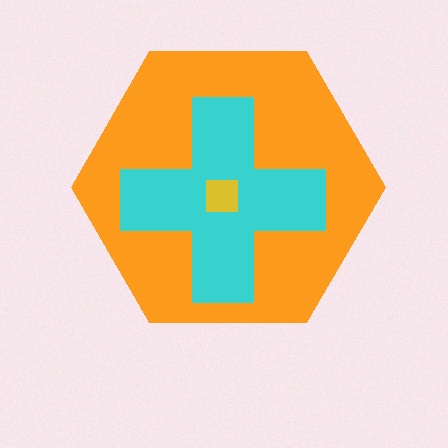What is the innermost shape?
The yellow square.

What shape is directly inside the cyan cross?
The yellow square.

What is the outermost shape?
The orange hexagon.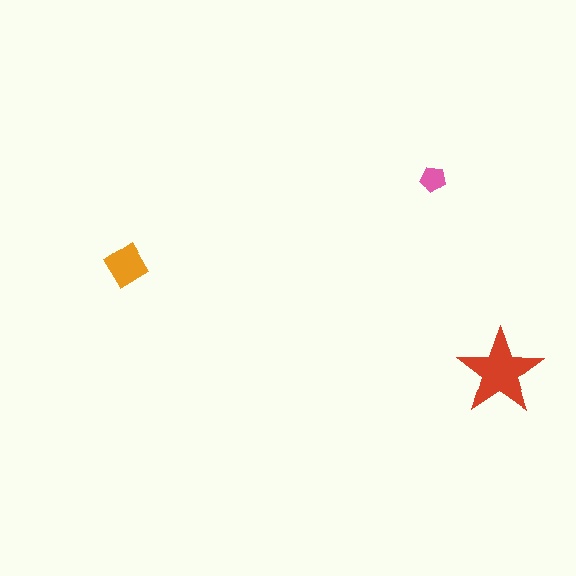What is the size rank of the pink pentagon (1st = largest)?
3rd.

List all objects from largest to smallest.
The red star, the orange diamond, the pink pentagon.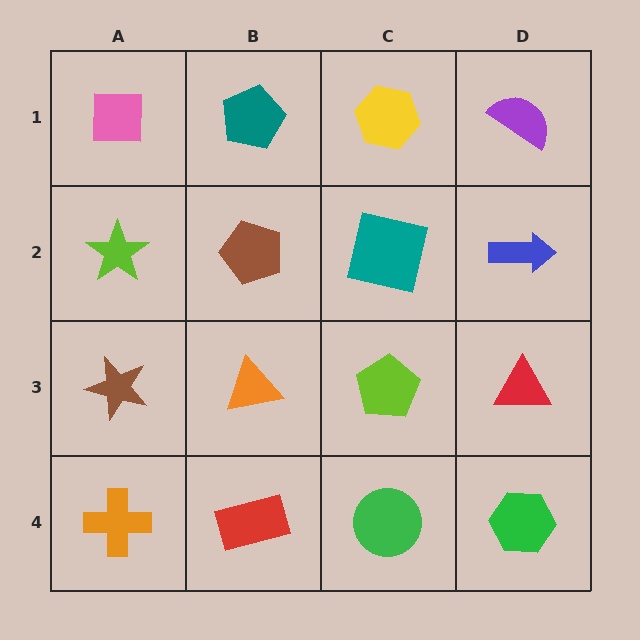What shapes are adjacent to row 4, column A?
A brown star (row 3, column A), a red rectangle (row 4, column B).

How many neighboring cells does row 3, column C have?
4.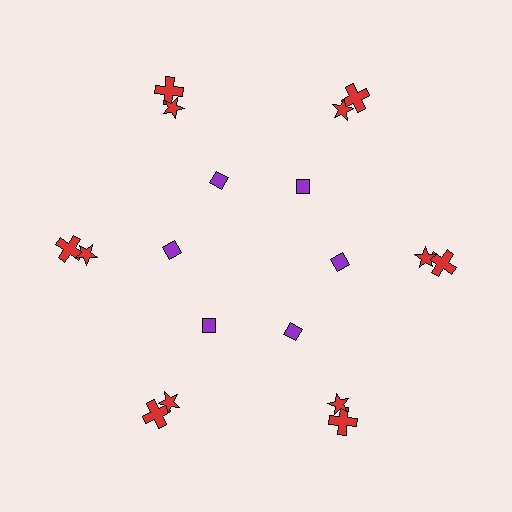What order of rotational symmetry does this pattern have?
This pattern has 6-fold rotational symmetry.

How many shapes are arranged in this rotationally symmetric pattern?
There are 18 shapes, arranged in 6 groups of 3.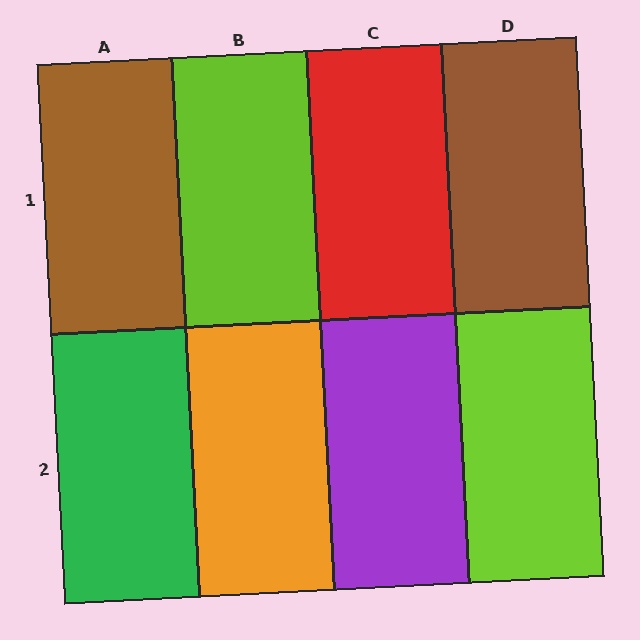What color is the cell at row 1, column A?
Brown.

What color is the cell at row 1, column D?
Brown.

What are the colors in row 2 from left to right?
Green, orange, purple, lime.